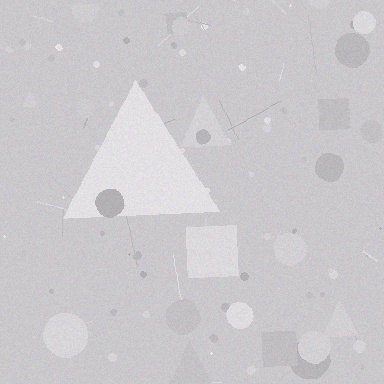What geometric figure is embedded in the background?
A triangle is embedded in the background.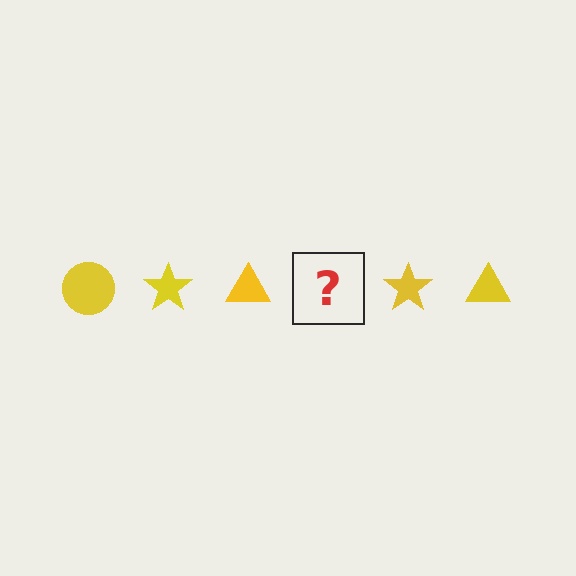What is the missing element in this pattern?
The missing element is a yellow circle.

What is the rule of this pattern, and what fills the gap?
The rule is that the pattern cycles through circle, star, triangle shapes in yellow. The gap should be filled with a yellow circle.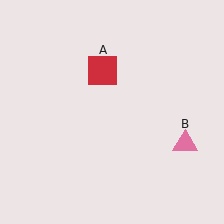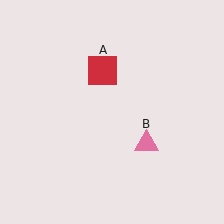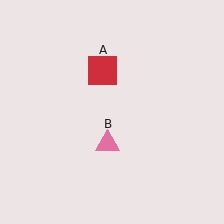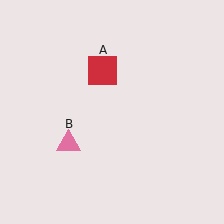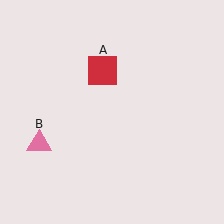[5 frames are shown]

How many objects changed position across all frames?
1 object changed position: pink triangle (object B).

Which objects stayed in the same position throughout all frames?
Red square (object A) remained stationary.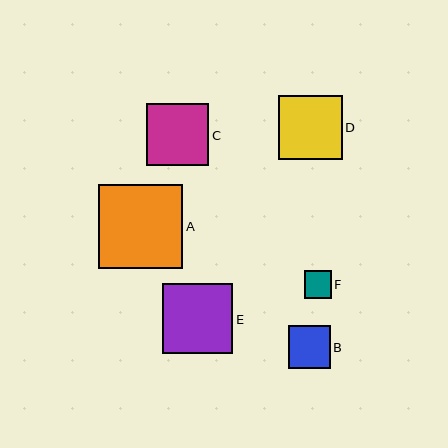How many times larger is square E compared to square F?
Square E is approximately 2.6 times the size of square F.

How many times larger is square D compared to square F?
Square D is approximately 2.3 times the size of square F.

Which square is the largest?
Square A is the largest with a size of approximately 84 pixels.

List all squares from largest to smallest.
From largest to smallest: A, E, D, C, B, F.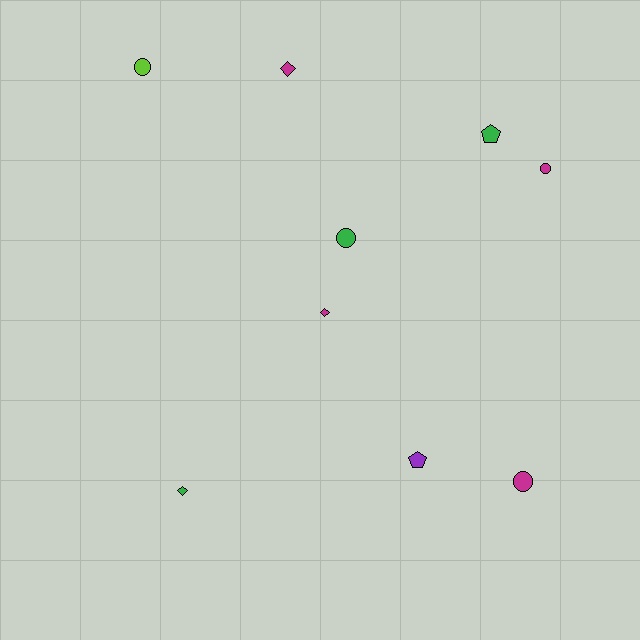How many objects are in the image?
There are 9 objects.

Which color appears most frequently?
Magenta, with 4 objects.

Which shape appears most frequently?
Circle, with 4 objects.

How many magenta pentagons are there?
There are no magenta pentagons.